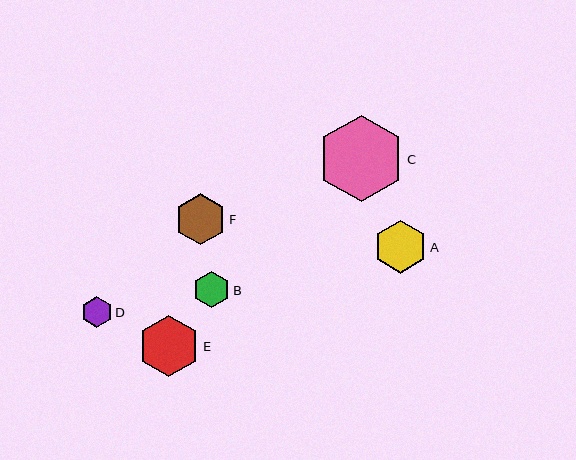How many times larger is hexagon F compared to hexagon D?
Hexagon F is approximately 1.6 times the size of hexagon D.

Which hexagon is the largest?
Hexagon C is the largest with a size of approximately 87 pixels.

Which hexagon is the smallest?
Hexagon D is the smallest with a size of approximately 31 pixels.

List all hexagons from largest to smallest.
From largest to smallest: C, E, A, F, B, D.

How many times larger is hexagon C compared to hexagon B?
Hexagon C is approximately 2.4 times the size of hexagon B.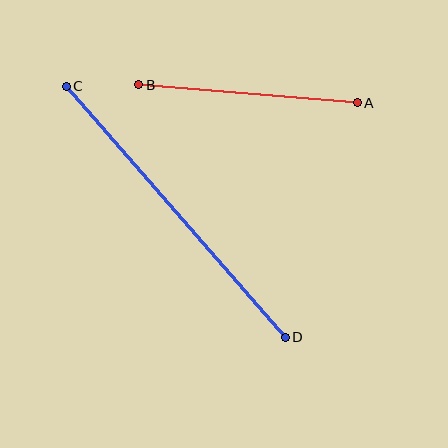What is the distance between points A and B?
The distance is approximately 219 pixels.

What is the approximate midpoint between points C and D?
The midpoint is at approximately (176, 212) pixels.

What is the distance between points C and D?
The distance is approximately 333 pixels.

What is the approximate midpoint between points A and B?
The midpoint is at approximately (248, 94) pixels.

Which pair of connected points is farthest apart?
Points C and D are farthest apart.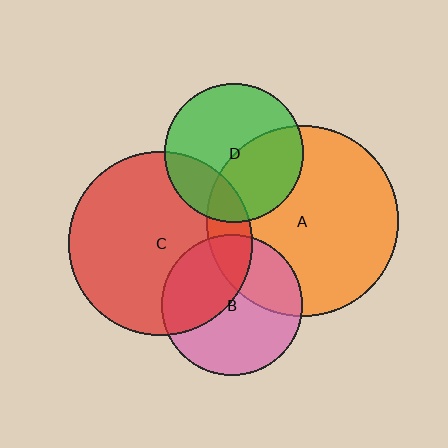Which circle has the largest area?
Circle A (orange).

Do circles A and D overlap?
Yes.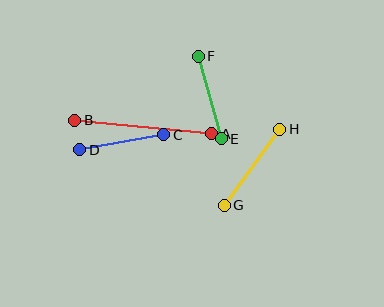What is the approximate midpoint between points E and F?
The midpoint is at approximately (210, 97) pixels.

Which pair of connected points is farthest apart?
Points A and B are farthest apart.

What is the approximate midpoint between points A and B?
The midpoint is at approximately (143, 127) pixels.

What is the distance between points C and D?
The distance is approximately 85 pixels.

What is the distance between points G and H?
The distance is approximately 94 pixels.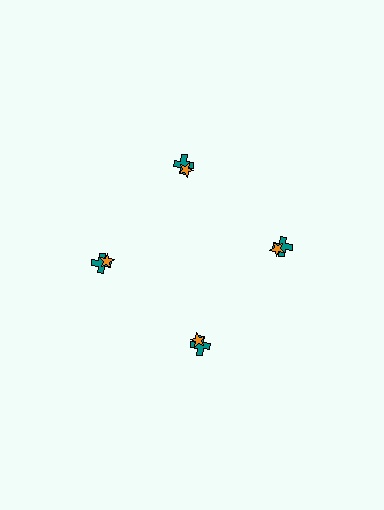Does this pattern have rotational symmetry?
Yes, this pattern has 4-fold rotational symmetry. It looks the same after rotating 90 degrees around the center.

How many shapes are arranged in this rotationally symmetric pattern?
There are 8 shapes, arranged in 4 groups of 2.